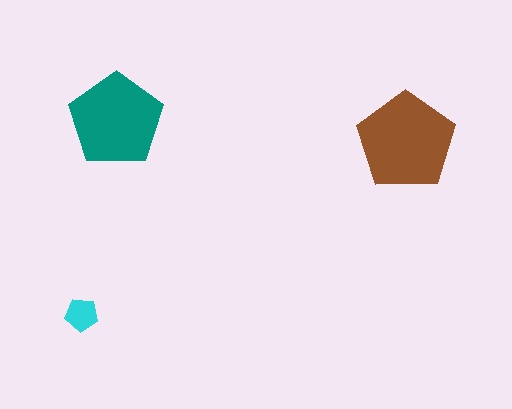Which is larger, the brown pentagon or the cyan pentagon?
The brown one.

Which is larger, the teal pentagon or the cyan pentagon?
The teal one.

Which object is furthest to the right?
The brown pentagon is rightmost.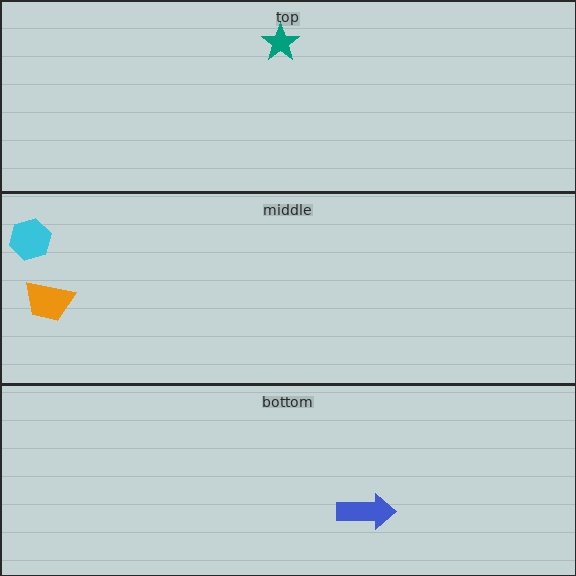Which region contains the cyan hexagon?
The middle region.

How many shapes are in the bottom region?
1.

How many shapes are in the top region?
1.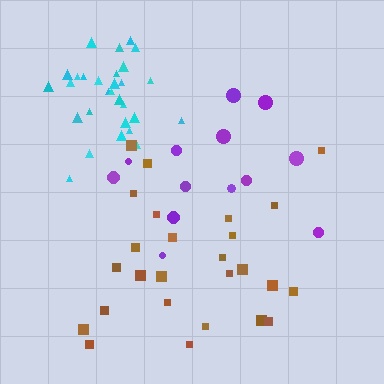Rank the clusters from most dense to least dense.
cyan, brown, purple.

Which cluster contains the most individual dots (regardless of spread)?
Cyan (29).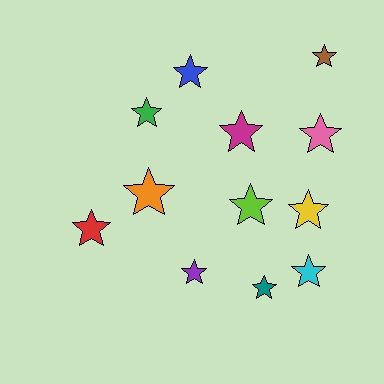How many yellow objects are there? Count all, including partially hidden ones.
There is 1 yellow object.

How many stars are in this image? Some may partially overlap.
There are 12 stars.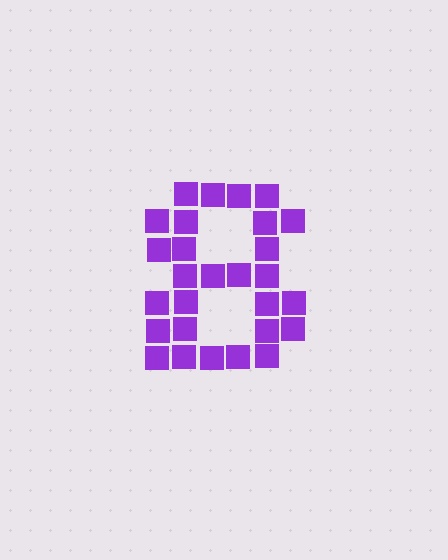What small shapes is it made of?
It is made of small squares.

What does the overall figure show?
The overall figure shows the digit 8.